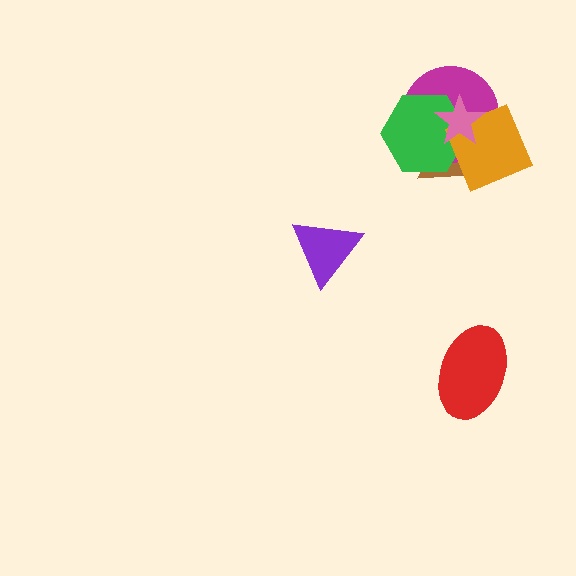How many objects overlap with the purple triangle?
0 objects overlap with the purple triangle.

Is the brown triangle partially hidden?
Yes, it is partially covered by another shape.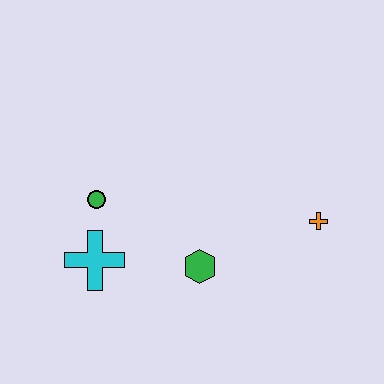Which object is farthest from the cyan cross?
The orange cross is farthest from the cyan cross.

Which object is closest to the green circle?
The cyan cross is closest to the green circle.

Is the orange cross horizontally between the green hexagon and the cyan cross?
No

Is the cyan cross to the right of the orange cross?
No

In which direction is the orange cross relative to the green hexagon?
The orange cross is to the right of the green hexagon.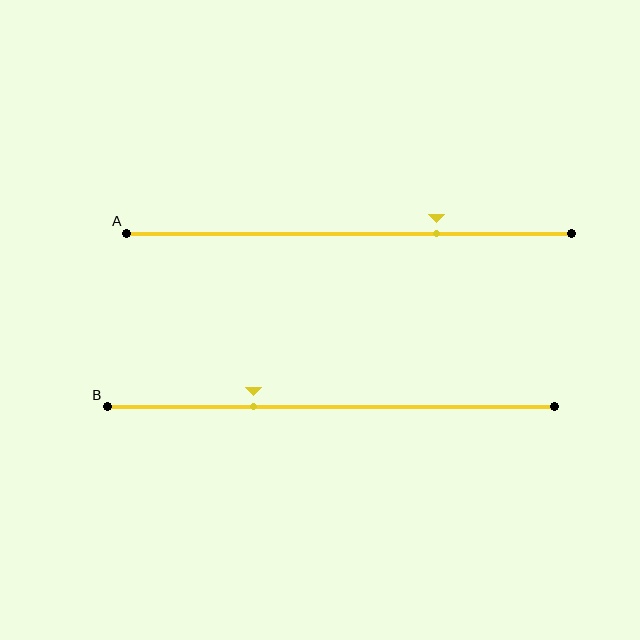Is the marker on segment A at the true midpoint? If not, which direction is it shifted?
No, the marker on segment A is shifted to the right by about 20% of the segment length.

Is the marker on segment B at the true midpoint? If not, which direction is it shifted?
No, the marker on segment B is shifted to the left by about 17% of the segment length.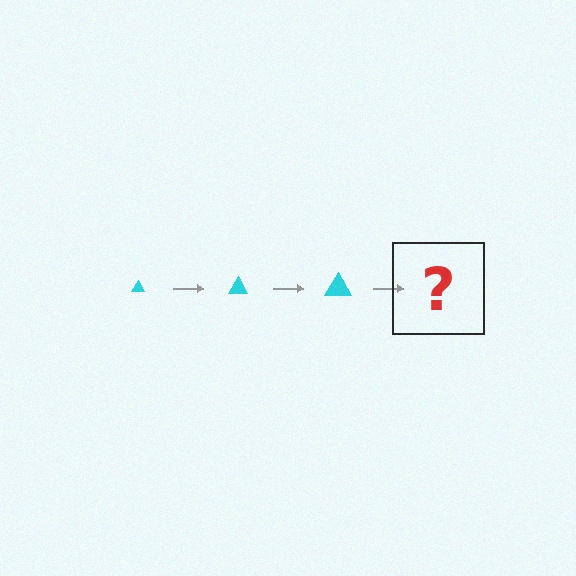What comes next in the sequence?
The next element should be a cyan triangle, larger than the previous one.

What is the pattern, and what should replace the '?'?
The pattern is that the triangle gets progressively larger each step. The '?' should be a cyan triangle, larger than the previous one.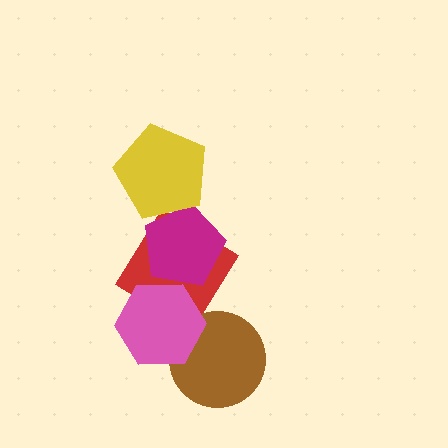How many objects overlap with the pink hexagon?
2 objects overlap with the pink hexagon.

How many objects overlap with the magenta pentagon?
2 objects overlap with the magenta pentagon.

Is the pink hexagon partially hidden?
No, no other shape covers it.